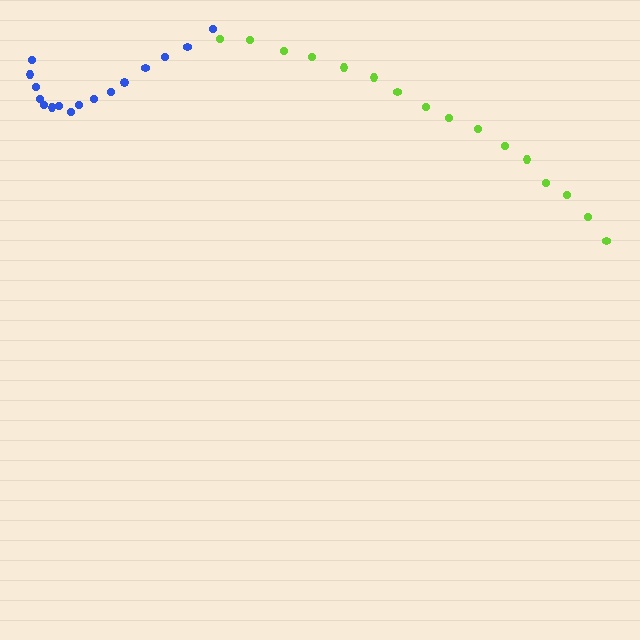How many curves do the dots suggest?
There are 2 distinct paths.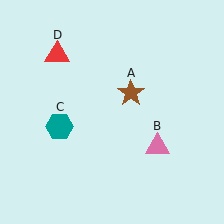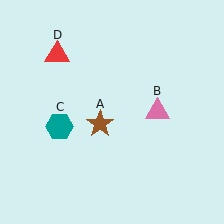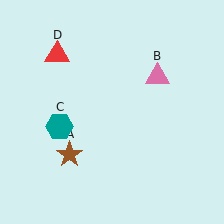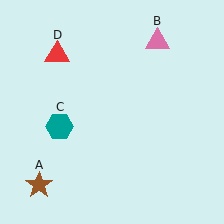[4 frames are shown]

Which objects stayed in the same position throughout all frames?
Teal hexagon (object C) and red triangle (object D) remained stationary.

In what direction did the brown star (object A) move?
The brown star (object A) moved down and to the left.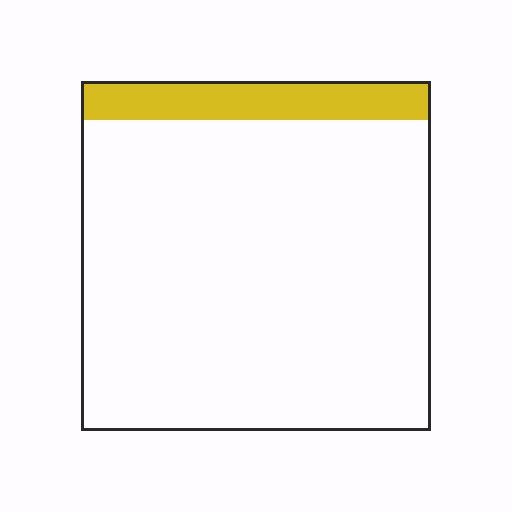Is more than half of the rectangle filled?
No.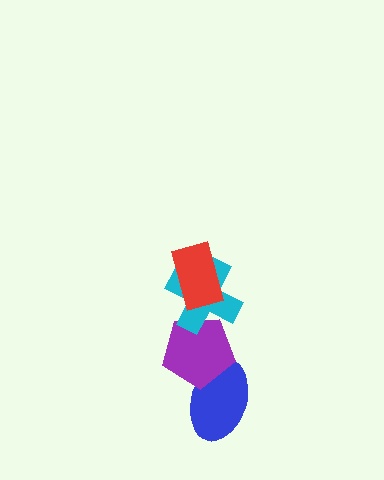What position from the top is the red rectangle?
The red rectangle is 1st from the top.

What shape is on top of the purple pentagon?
The cyan cross is on top of the purple pentagon.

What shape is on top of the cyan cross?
The red rectangle is on top of the cyan cross.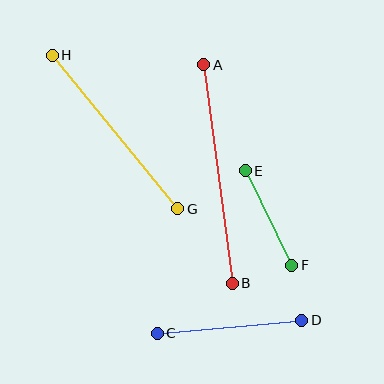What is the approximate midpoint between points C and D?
The midpoint is at approximately (229, 327) pixels.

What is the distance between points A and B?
The distance is approximately 220 pixels.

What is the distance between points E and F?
The distance is approximately 106 pixels.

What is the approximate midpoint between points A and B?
The midpoint is at approximately (218, 174) pixels.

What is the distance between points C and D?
The distance is approximately 145 pixels.